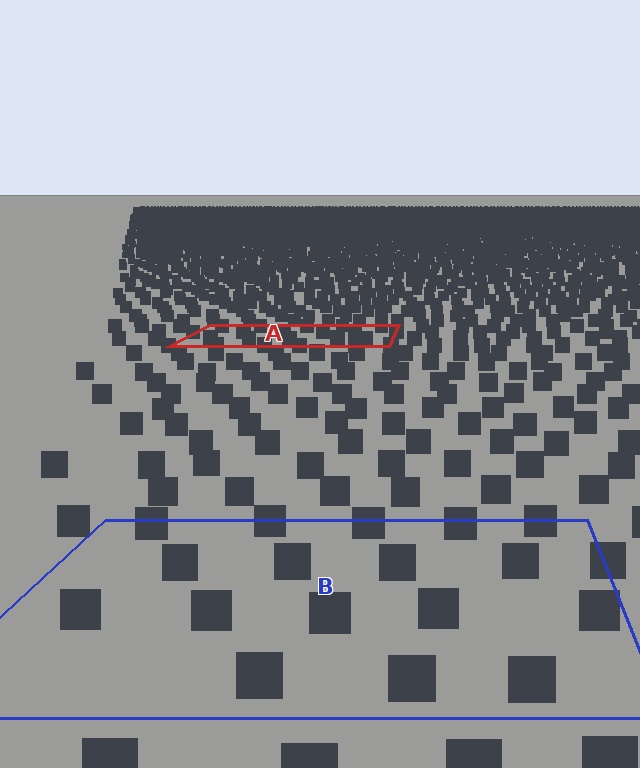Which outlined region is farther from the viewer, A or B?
Region A is farther from the viewer — the texture elements inside it appear smaller and more densely packed.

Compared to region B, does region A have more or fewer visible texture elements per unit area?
Region A has more texture elements per unit area — they are packed more densely because it is farther away.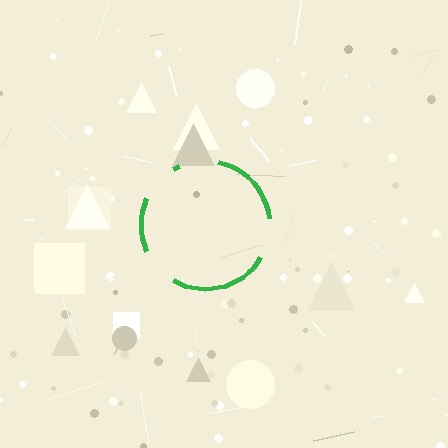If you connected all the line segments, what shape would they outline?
They would outline a circle.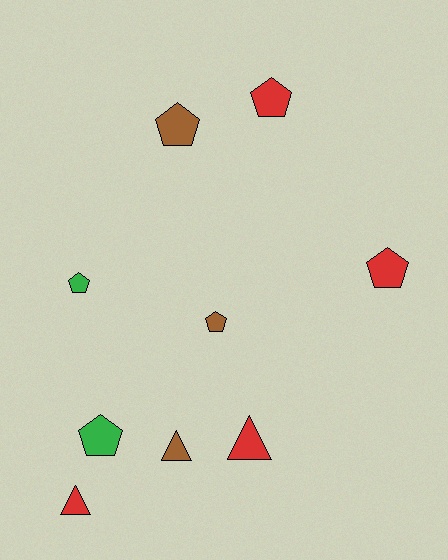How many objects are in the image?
There are 9 objects.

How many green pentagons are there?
There are 2 green pentagons.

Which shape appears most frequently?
Pentagon, with 6 objects.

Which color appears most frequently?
Red, with 4 objects.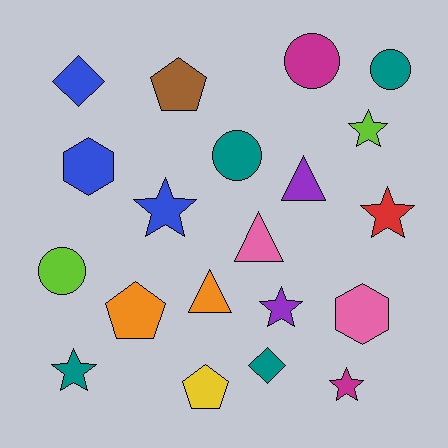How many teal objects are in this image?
There are 4 teal objects.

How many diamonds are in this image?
There are 2 diamonds.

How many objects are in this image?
There are 20 objects.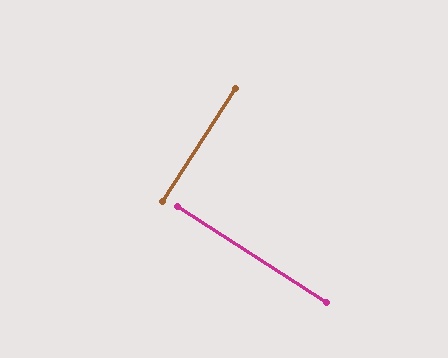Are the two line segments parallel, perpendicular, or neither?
Perpendicular — they meet at approximately 90°.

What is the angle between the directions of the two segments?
Approximately 90 degrees.